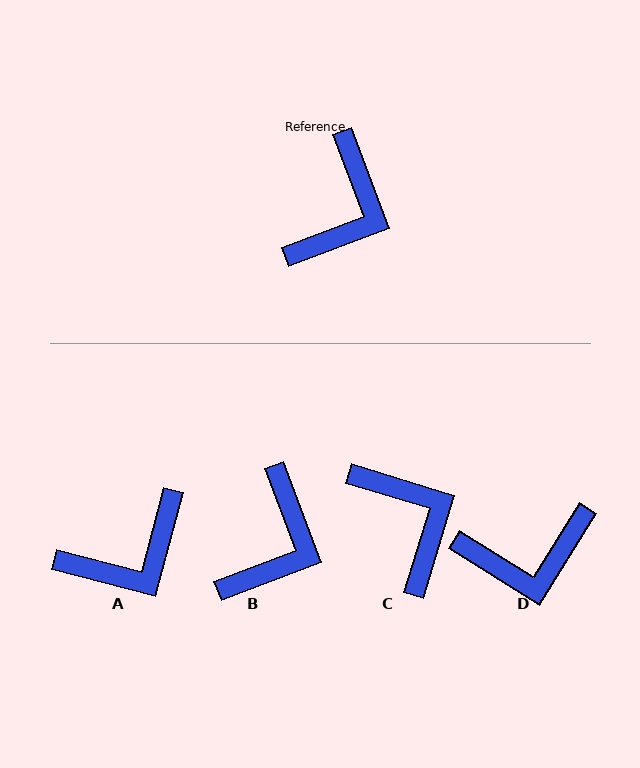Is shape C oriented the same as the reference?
No, it is off by about 52 degrees.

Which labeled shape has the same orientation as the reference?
B.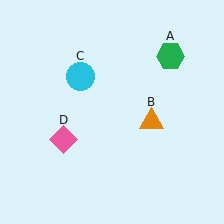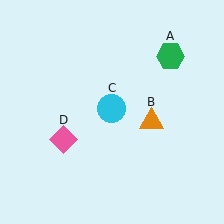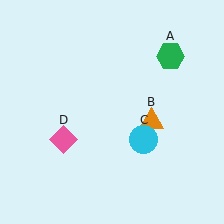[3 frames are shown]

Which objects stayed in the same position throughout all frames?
Green hexagon (object A) and orange triangle (object B) and pink diamond (object D) remained stationary.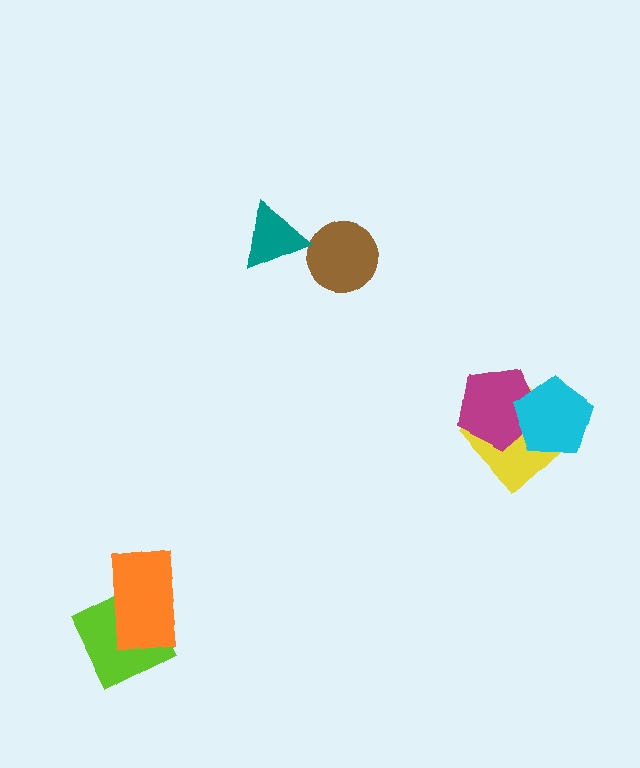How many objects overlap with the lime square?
1 object overlaps with the lime square.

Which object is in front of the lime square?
The orange rectangle is in front of the lime square.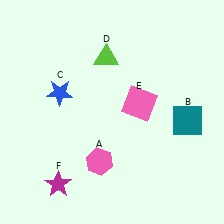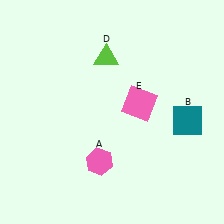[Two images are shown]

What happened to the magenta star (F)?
The magenta star (F) was removed in Image 2. It was in the bottom-left area of Image 1.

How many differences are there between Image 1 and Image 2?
There are 2 differences between the two images.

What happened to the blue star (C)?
The blue star (C) was removed in Image 2. It was in the top-left area of Image 1.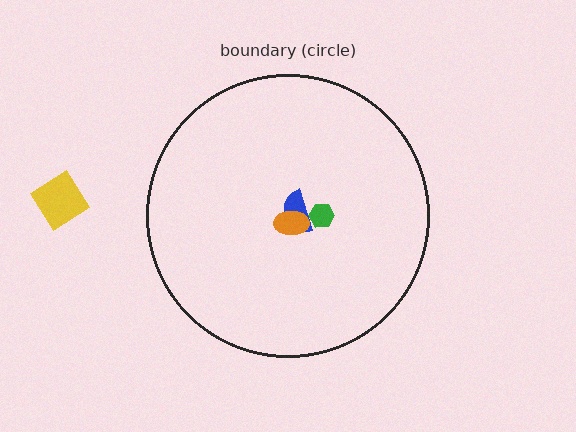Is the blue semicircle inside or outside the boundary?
Inside.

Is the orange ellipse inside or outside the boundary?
Inside.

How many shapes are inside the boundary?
3 inside, 1 outside.